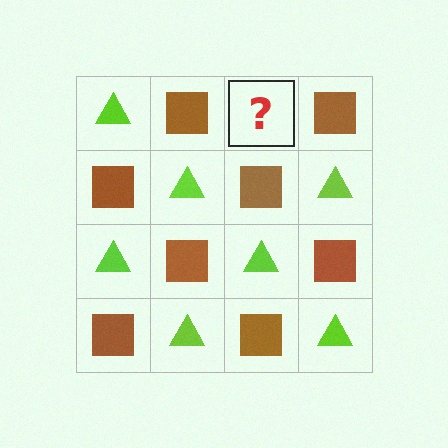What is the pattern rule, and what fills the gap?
The rule is that it alternates lime triangle and brown square in a checkerboard pattern. The gap should be filled with a lime triangle.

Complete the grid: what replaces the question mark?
The question mark should be replaced with a lime triangle.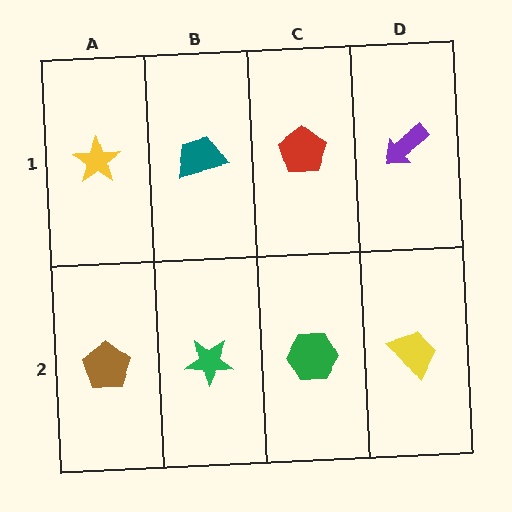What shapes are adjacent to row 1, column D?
A yellow trapezoid (row 2, column D), a red pentagon (row 1, column C).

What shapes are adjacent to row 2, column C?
A red pentagon (row 1, column C), a green star (row 2, column B), a yellow trapezoid (row 2, column D).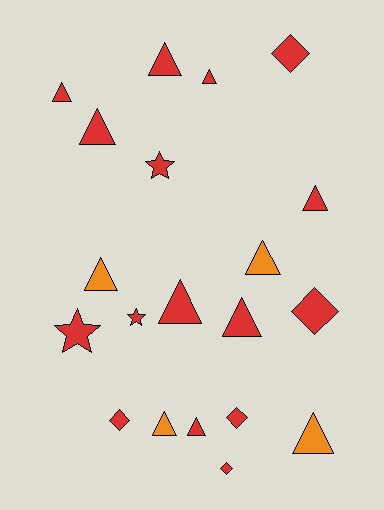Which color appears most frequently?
Red, with 16 objects.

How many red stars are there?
There are 3 red stars.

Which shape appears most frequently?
Triangle, with 12 objects.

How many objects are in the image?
There are 20 objects.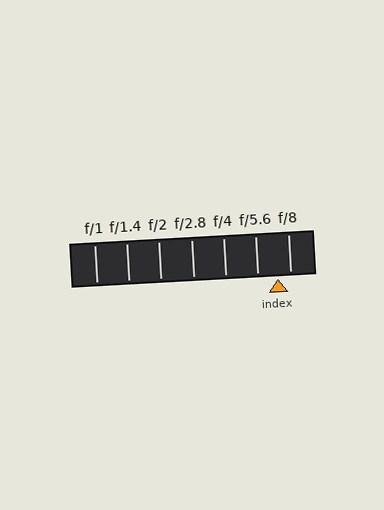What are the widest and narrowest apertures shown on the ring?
The widest aperture shown is f/1 and the narrowest is f/8.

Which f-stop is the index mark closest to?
The index mark is closest to f/8.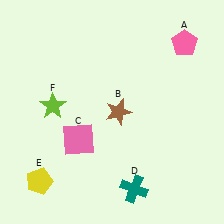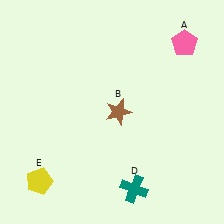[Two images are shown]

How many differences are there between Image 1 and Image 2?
There are 2 differences between the two images.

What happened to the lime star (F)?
The lime star (F) was removed in Image 2. It was in the top-left area of Image 1.